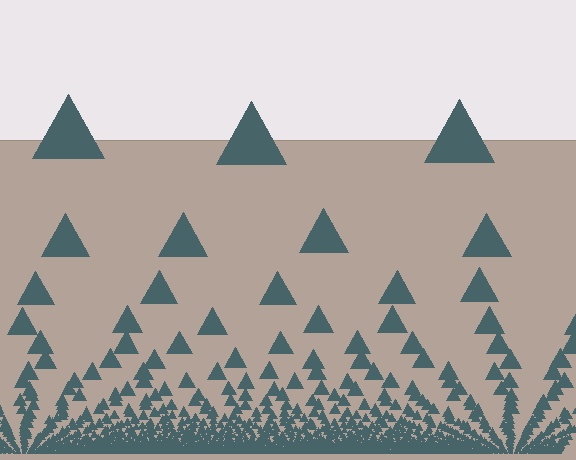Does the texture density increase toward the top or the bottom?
Density increases toward the bottom.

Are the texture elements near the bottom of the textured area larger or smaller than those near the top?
Smaller. The gradient is inverted — elements near the bottom are smaller and denser.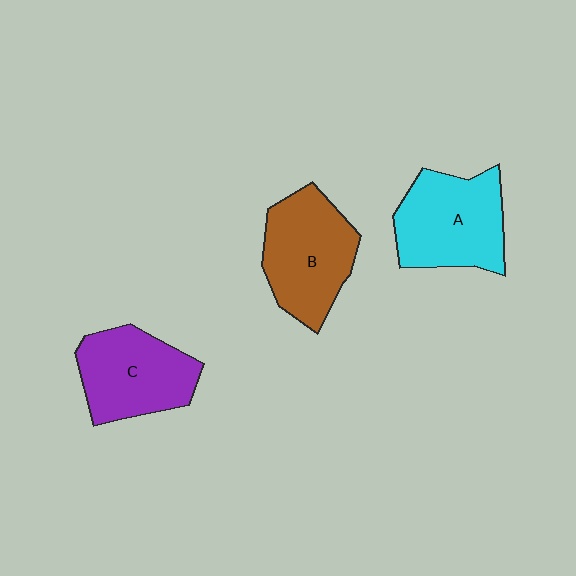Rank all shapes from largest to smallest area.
From largest to smallest: A (cyan), B (brown), C (purple).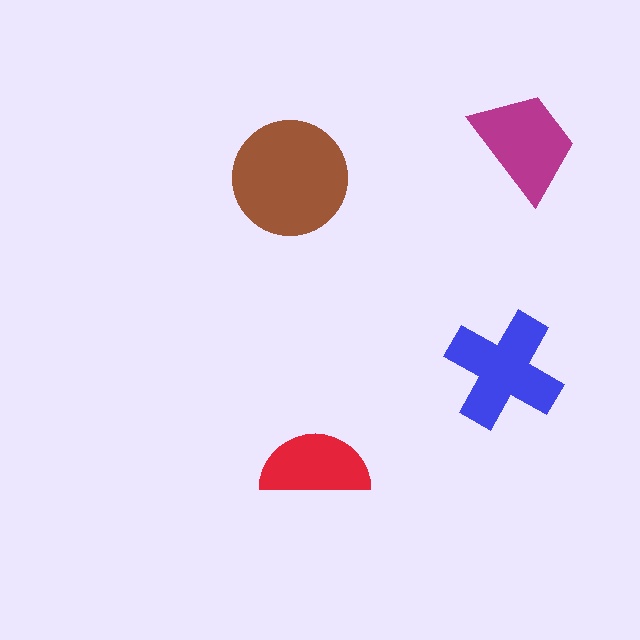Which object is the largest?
The brown circle.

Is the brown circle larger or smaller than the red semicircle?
Larger.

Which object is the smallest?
The red semicircle.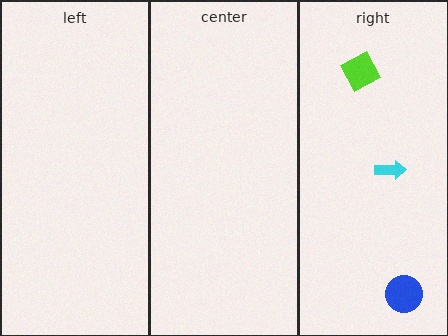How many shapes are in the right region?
3.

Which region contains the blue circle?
The right region.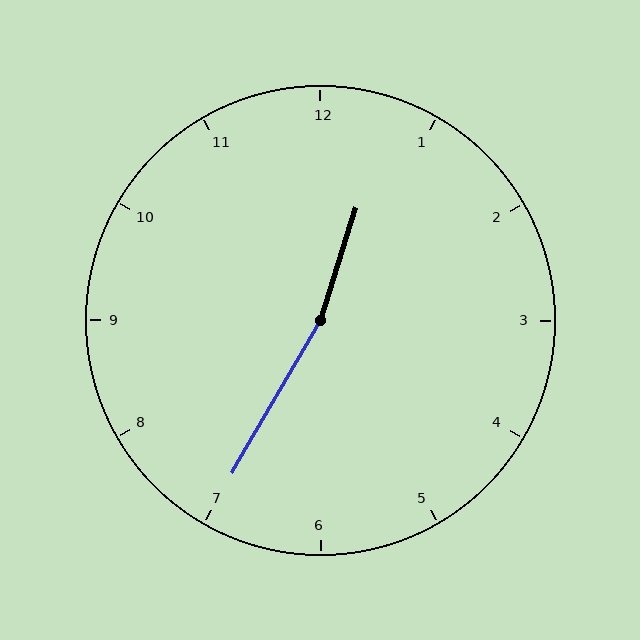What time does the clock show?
12:35.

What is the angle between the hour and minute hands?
Approximately 168 degrees.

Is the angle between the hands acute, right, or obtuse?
It is obtuse.